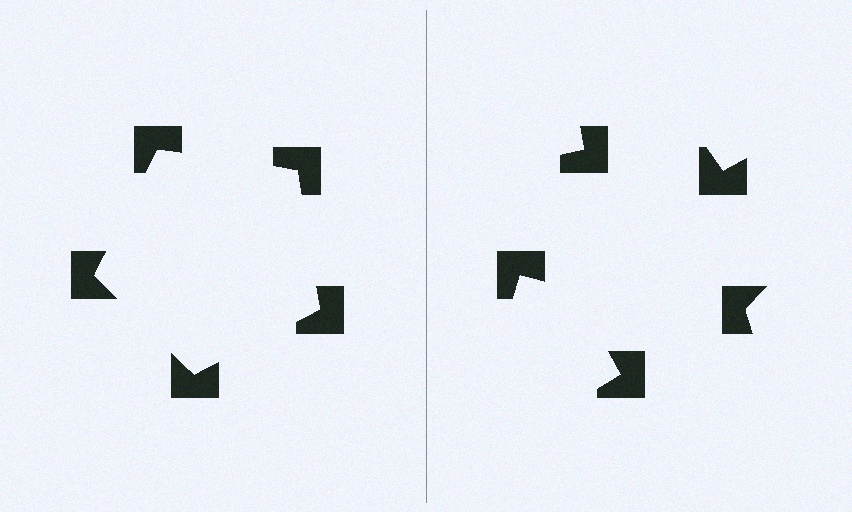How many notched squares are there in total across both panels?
10 — 5 on each side.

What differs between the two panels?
The notched squares are positioned identically on both sides; only the wedge orientations differ. On the left they align to a pentagon; on the right they are misaligned.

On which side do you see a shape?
An illusory pentagon appears on the left side. On the right side the wedge cuts are rotated, so no coherent shape forms.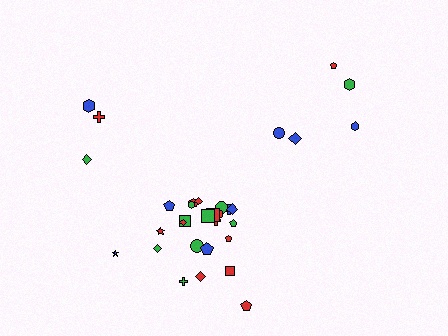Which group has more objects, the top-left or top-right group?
The top-right group.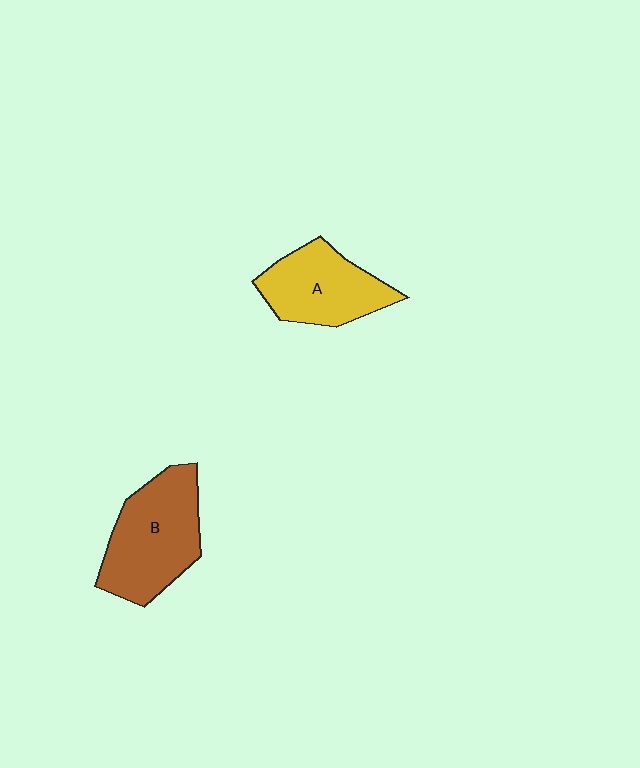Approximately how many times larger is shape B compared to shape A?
Approximately 1.2 times.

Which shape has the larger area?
Shape B (brown).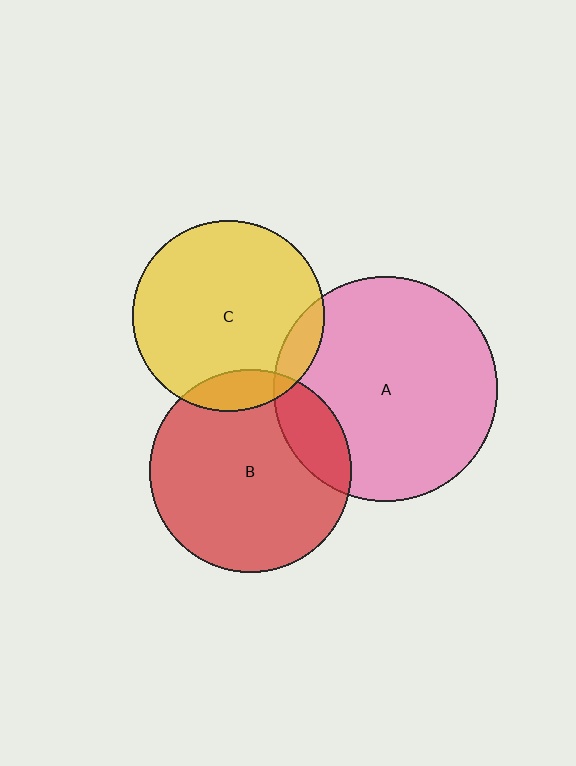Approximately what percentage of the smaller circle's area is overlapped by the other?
Approximately 15%.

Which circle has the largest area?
Circle A (pink).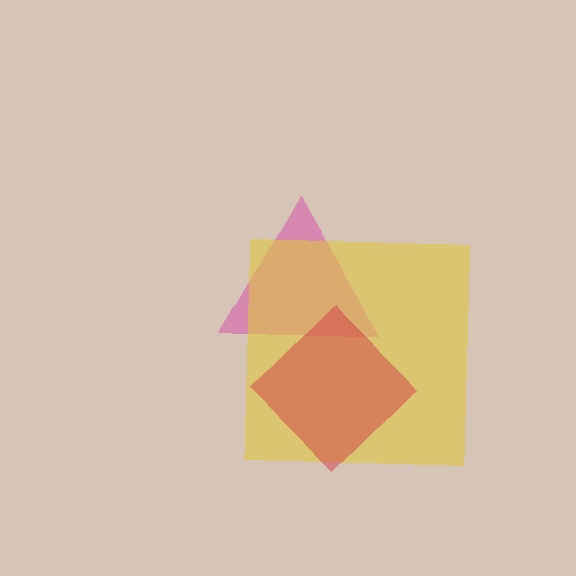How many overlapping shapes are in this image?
There are 3 overlapping shapes in the image.